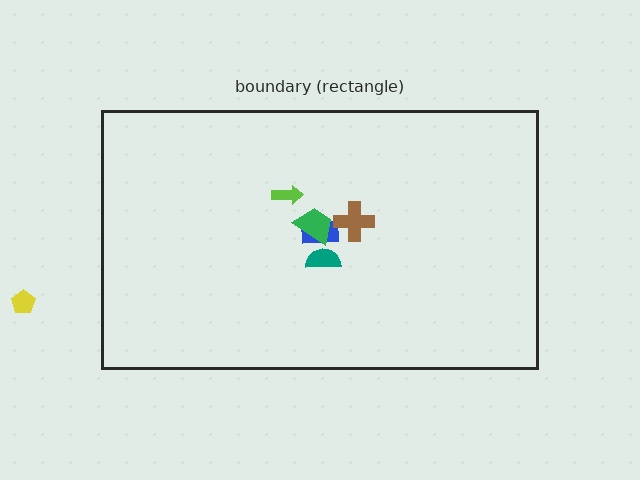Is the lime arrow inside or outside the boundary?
Inside.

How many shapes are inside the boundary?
5 inside, 1 outside.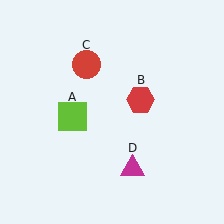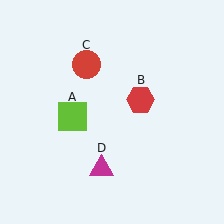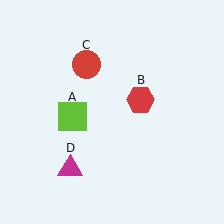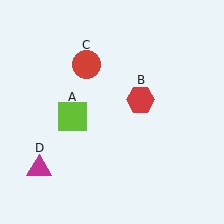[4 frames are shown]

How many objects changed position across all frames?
1 object changed position: magenta triangle (object D).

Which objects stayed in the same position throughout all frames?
Lime square (object A) and red hexagon (object B) and red circle (object C) remained stationary.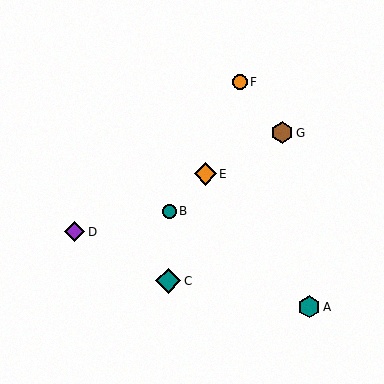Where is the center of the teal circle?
The center of the teal circle is at (170, 211).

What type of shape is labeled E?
Shape E is an orange diamond.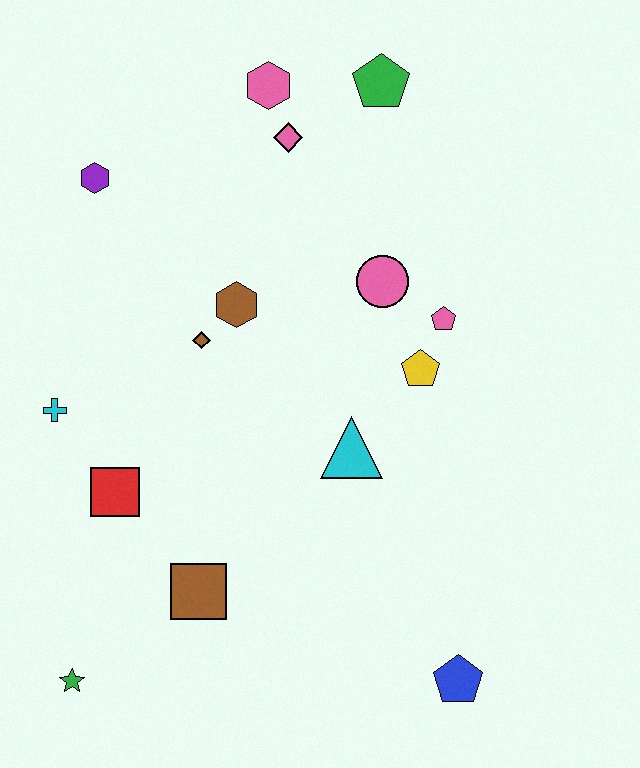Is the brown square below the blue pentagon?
No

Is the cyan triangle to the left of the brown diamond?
No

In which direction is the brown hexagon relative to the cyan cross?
The brown hexagon is to the right of the cyan cross.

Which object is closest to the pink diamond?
The pink hexagon is closest to the pink diamond.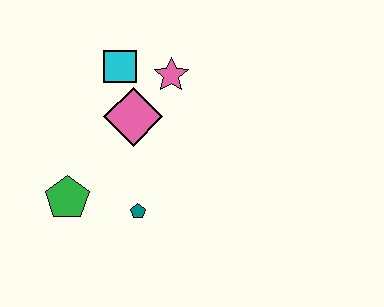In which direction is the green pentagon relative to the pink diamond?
The green pentagon is below the pink diamond.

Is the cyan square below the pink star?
No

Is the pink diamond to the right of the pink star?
No